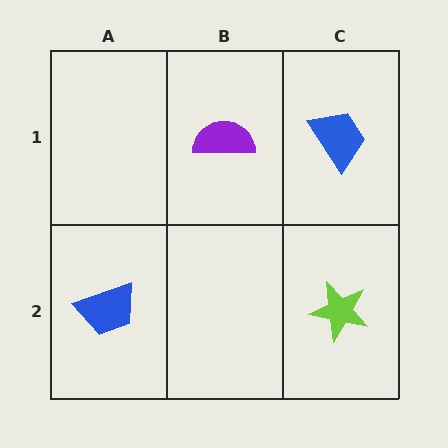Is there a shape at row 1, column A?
No, that cell is empty.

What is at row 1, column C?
A blue trapezoid.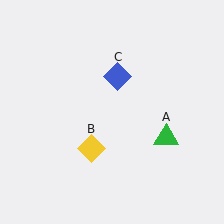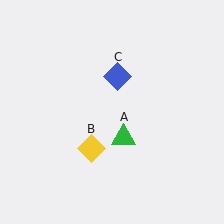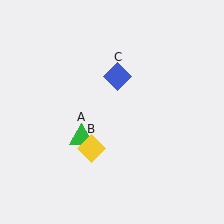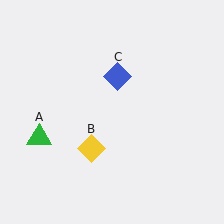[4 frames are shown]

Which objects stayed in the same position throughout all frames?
Yellow diamond (object B) and blue diamond (object C) remained stationary.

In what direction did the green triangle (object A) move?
The green triangle (object A) moved left.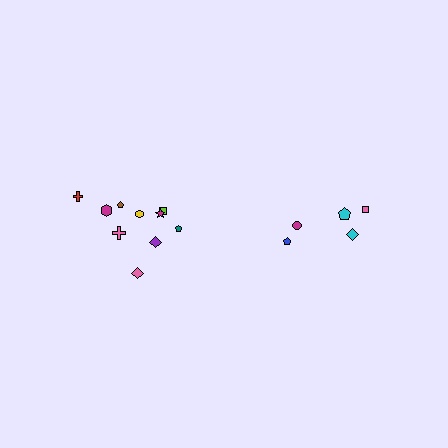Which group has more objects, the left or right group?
The left group.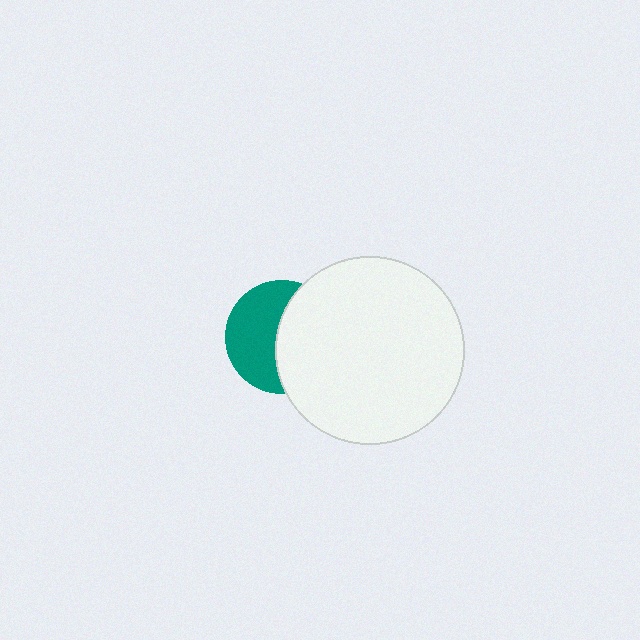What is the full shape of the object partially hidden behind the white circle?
The partially hidden object is a teal circle.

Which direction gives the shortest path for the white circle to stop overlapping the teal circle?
Moving right gives the shortest separation.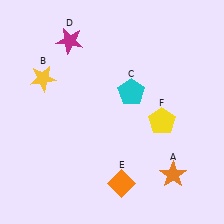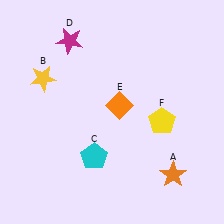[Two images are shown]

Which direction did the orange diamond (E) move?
The orange diamond (E) moved up.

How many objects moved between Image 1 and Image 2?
2 objects moved between the two images.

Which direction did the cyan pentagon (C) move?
The cyan pentagon (C) moved down.